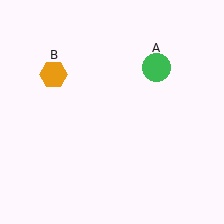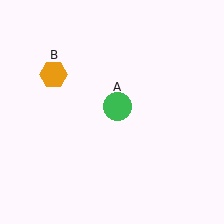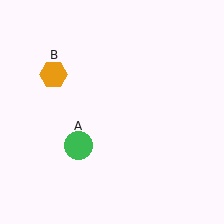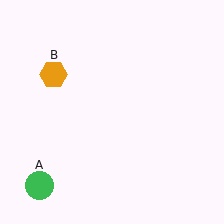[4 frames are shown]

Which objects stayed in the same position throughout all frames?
Orange hexagon (object B) remained stationary.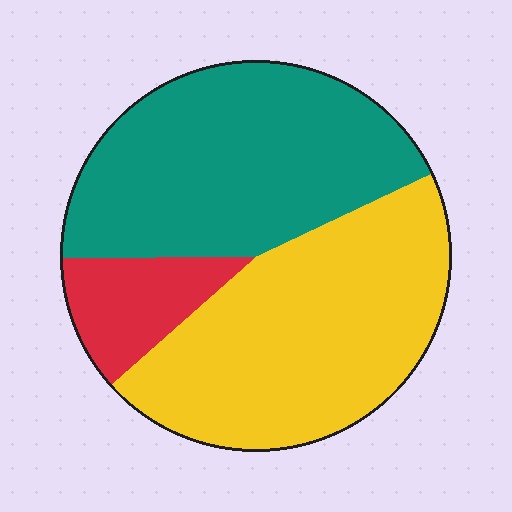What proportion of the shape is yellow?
Yellow covers about 45% of the shape.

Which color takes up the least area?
Red, at roughly 10%.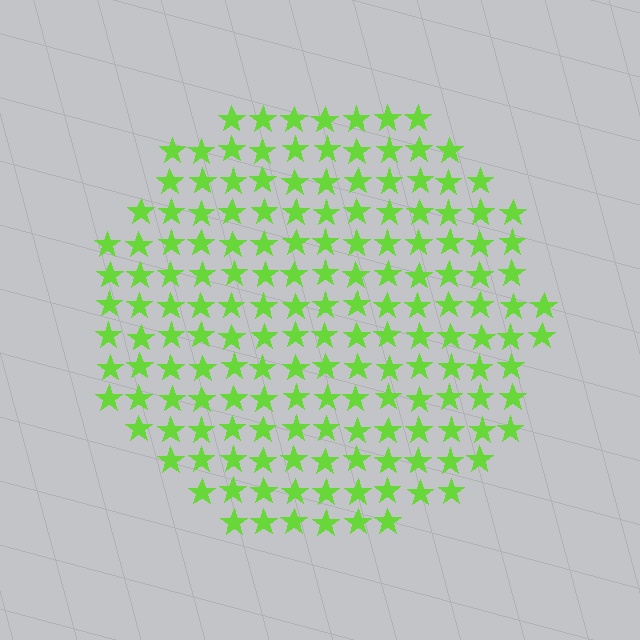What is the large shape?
The large shape is a circle.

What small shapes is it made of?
It is made of small stars.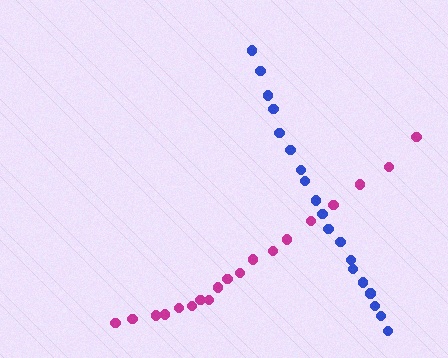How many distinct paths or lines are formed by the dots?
There are 2 distinct paths.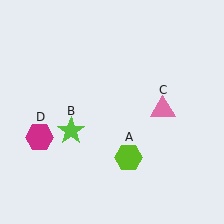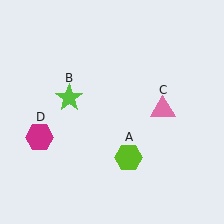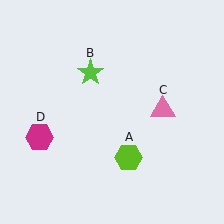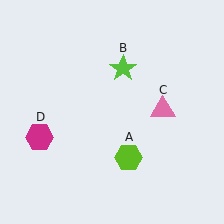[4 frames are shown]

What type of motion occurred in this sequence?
The lime star (object B) rotated clockwise around the center of the scene.